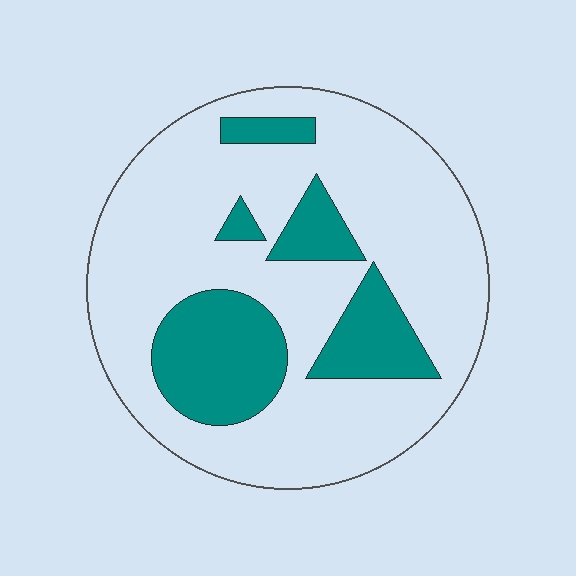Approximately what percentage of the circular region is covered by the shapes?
Approximately 25%.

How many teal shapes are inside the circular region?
5.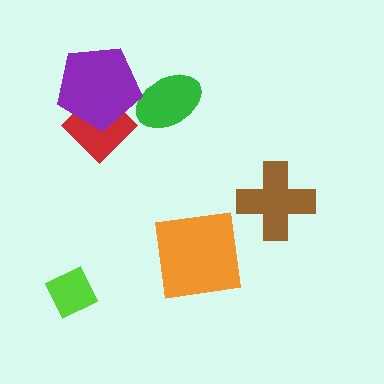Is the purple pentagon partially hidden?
No, no other shape covers it.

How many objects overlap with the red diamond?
1 object overlaps with the red diamond.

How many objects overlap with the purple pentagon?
2 objects overlap with the purple pentagon.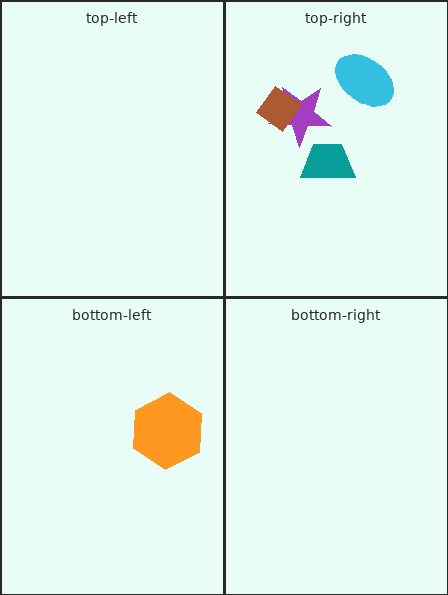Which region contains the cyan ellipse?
The top-right region.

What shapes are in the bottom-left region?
The orange hexagon.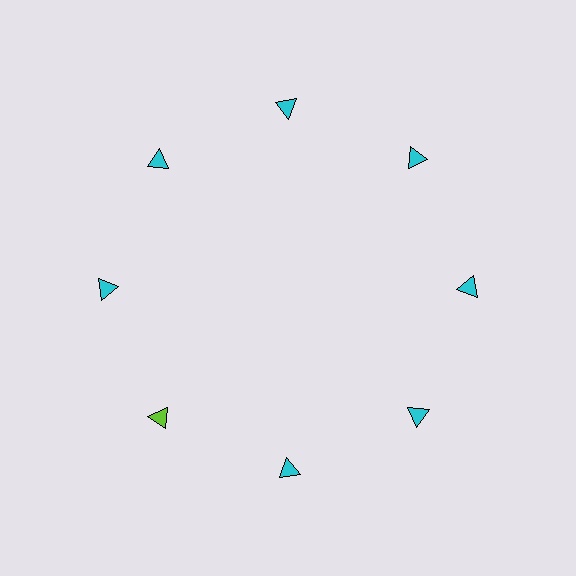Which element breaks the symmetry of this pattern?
The lime triangle at roughly the 8 o'clock position breaks the symmetry. All other shapes are cyan triangles.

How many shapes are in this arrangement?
There are 8 shapes arranged in a ring pattern.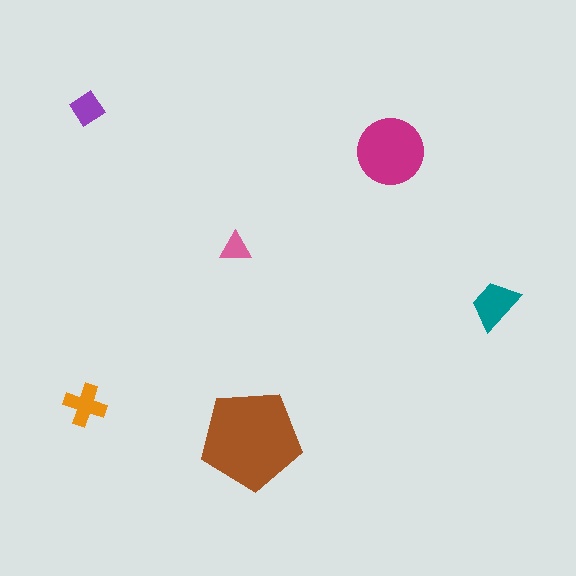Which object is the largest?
The brown pentagon.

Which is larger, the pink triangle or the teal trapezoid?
The teal trapezoid.